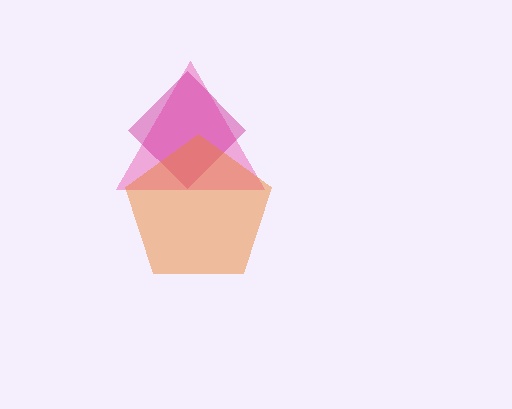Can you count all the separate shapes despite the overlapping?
Yes, there are 3 separate shapes.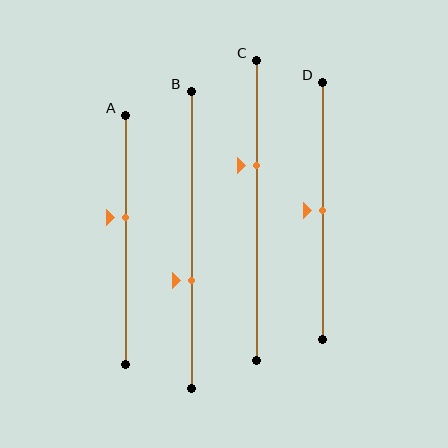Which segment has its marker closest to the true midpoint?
Segment D has its marker closest to the true midpoint.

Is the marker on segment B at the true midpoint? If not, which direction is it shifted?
No, the marker on segment B is shifted downward by about 14% of the segment length.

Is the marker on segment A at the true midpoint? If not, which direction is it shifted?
No, the marker on segment A is shifted upward by about 9% of the segment length.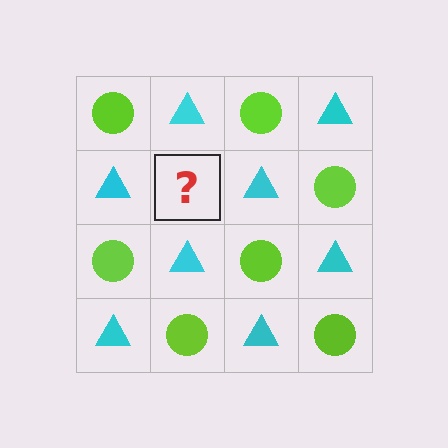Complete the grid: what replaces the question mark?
The question mark should be replaced with a lime circle.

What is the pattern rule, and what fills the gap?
The rule is that it alternates lime circle and cyan triangle in a checkerboard pattern. The gap should be filled with a lime circle.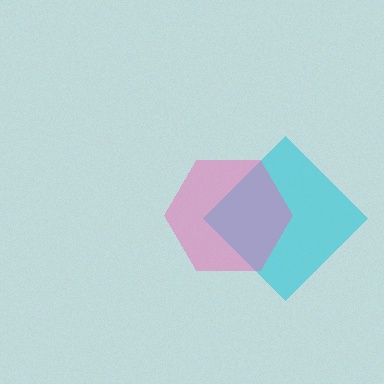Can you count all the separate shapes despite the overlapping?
Yes, there are 2 separate shapes.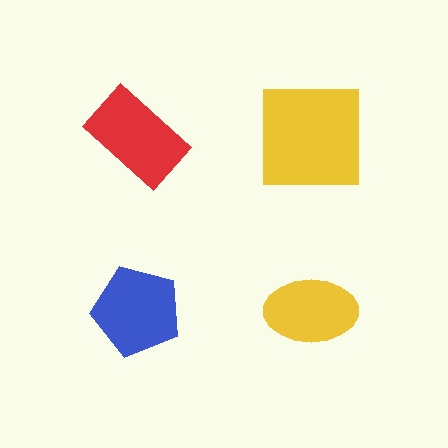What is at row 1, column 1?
A red rectangle.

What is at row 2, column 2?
A yellow ellipse.